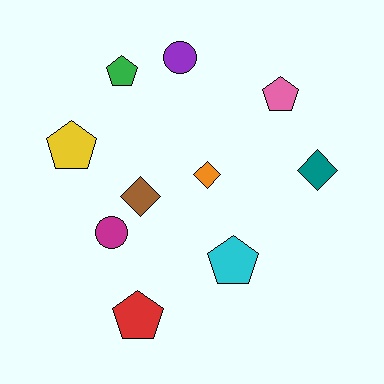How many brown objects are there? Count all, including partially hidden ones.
There is 1 brown object.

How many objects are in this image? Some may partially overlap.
There are 10 objects.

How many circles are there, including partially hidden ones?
There are 2 circles.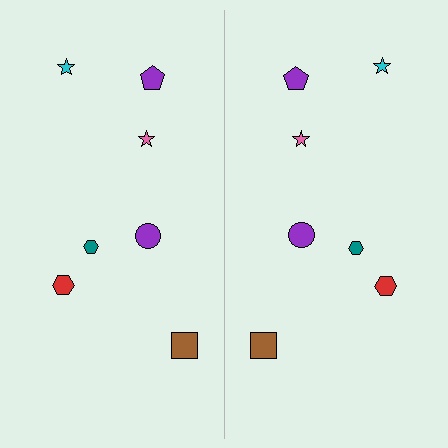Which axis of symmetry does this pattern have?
The pattern has a vertical axis of symmetry running through the center of the image.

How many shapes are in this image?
There are 14 shapes in this image.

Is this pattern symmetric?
Yes, this pattern has bilateral (reflection) symmetry.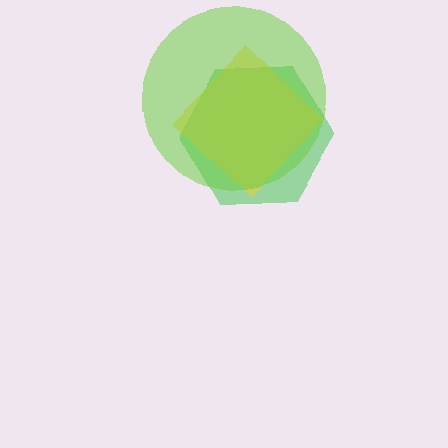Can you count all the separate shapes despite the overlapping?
Yes, there are 3 separate shapes.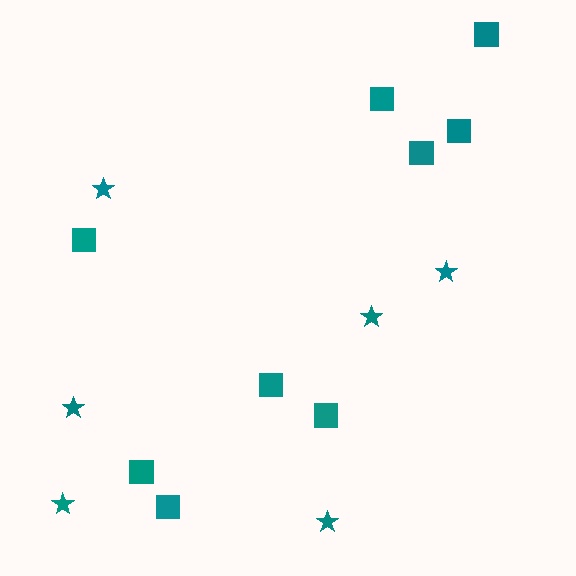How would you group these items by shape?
There are 2 groups: one group of squares (9) and one group of stars (6).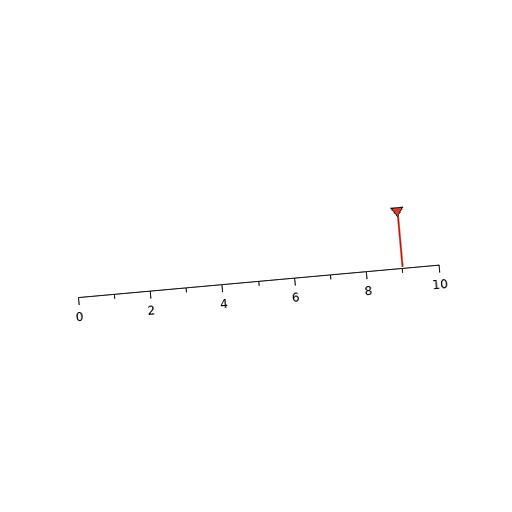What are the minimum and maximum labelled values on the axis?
The axis runs from 0 to 10.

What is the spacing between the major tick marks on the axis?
The major ticks are spaced 2 apart.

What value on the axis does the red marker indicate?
The marker indicates approximately 9.